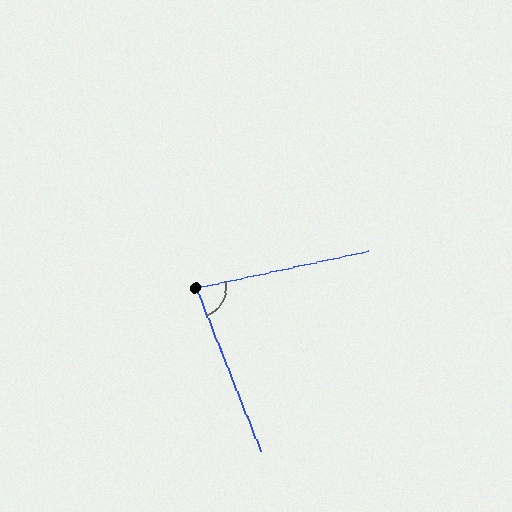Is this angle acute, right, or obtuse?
It is acute.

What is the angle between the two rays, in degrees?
Approximately 80 degrees.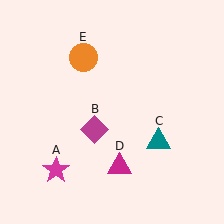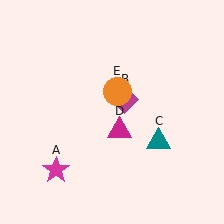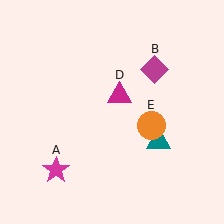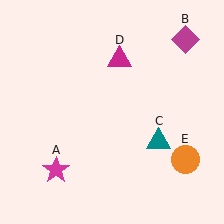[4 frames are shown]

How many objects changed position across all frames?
3 objects changed position: magenta diamond (object B), magenta triangle (object D), orange circle (object E).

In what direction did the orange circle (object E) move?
The orange circle (object E) moved down and to the right.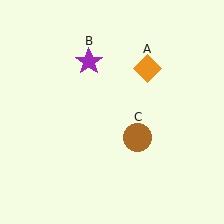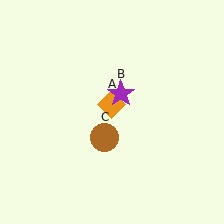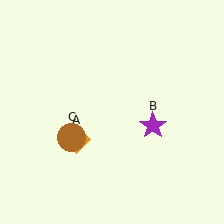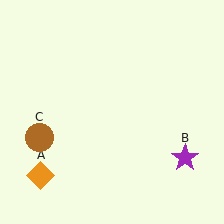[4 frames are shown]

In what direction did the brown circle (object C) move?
The brown circle (object C) moved left.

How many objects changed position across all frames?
3 objects changed position: orange diamond (object A), purple star (object B), brown circle (object C).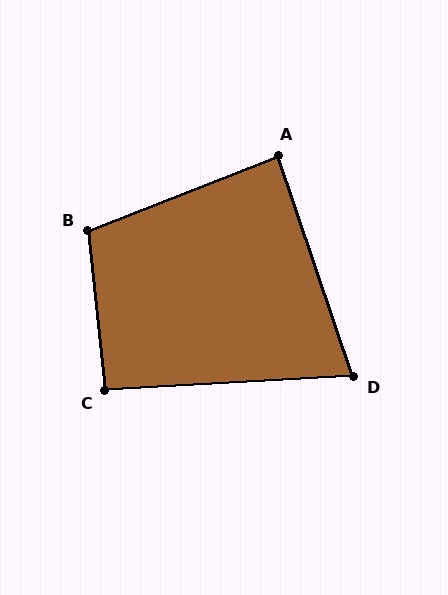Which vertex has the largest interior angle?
B, at approximately 106 degrees.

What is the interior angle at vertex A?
Approximately 87 degrees (approximately right).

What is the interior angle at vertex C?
Approximately 93 degrees (approximately right).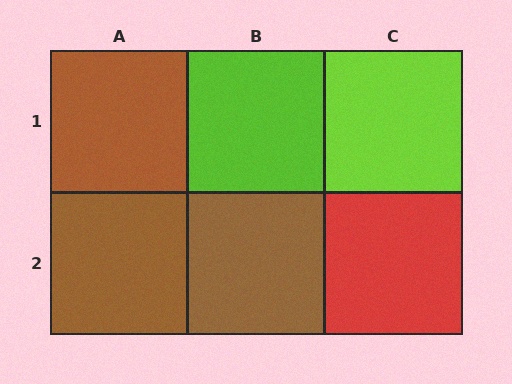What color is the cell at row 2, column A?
Brown.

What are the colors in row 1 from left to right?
Brown, lime, lime.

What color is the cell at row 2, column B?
Brown.